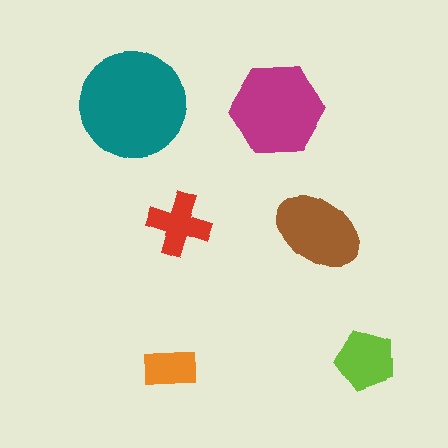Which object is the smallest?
The orange rectangle.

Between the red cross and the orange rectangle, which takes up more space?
The red cross.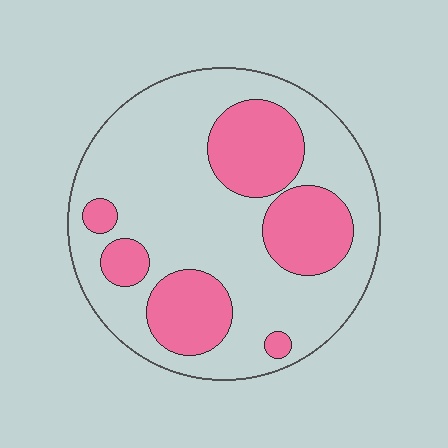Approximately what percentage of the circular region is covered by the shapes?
Approximately 30%.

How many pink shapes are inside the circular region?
6.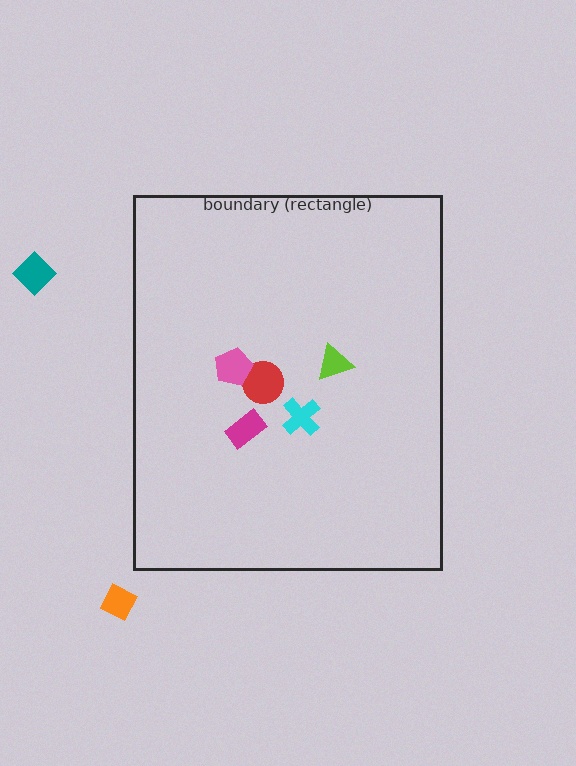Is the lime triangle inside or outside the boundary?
Inside.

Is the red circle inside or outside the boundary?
Inside.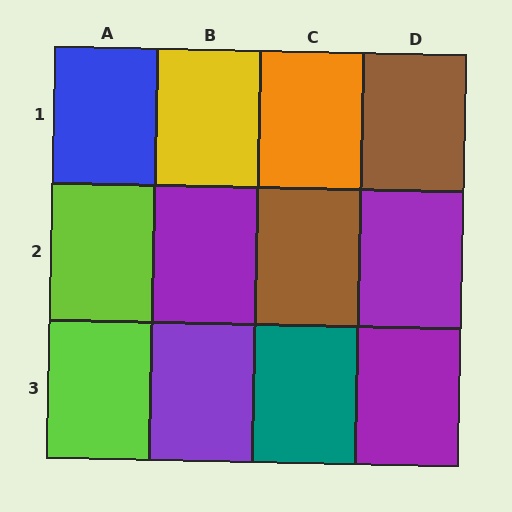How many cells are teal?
1 cell is teal.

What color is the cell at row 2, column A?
Lime.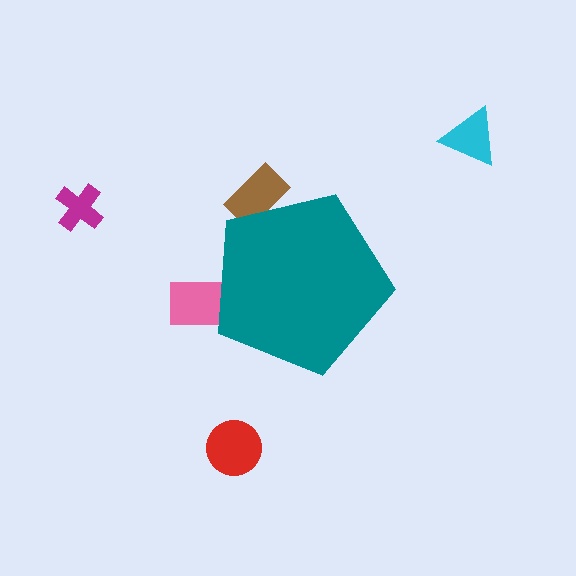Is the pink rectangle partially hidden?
Yes, the pink rectangle is partially hidden behind the teal pentagon.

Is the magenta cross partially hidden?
No, the magenta cross is fully visible.